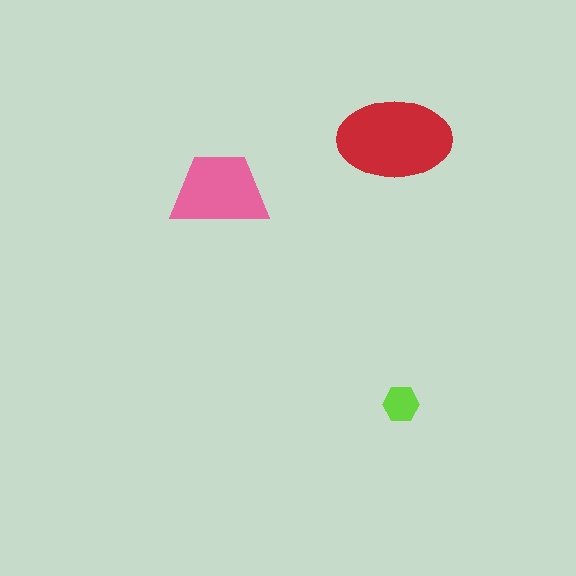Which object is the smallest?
The lime hexagon.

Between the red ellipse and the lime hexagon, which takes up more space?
The red ellipse.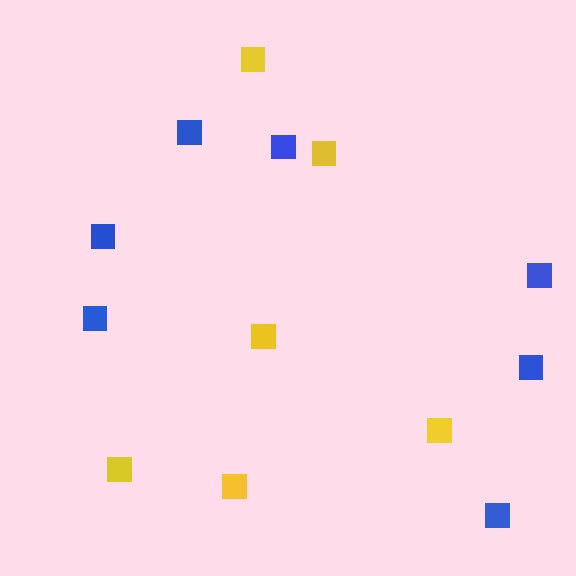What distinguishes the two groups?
There are 2 groups: one group of blue squares (7) and one group of yellow squares (6).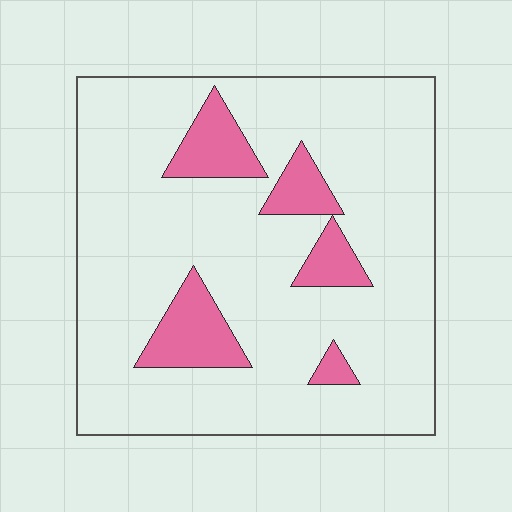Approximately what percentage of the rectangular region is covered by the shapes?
Approximately 15%.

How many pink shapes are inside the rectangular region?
5.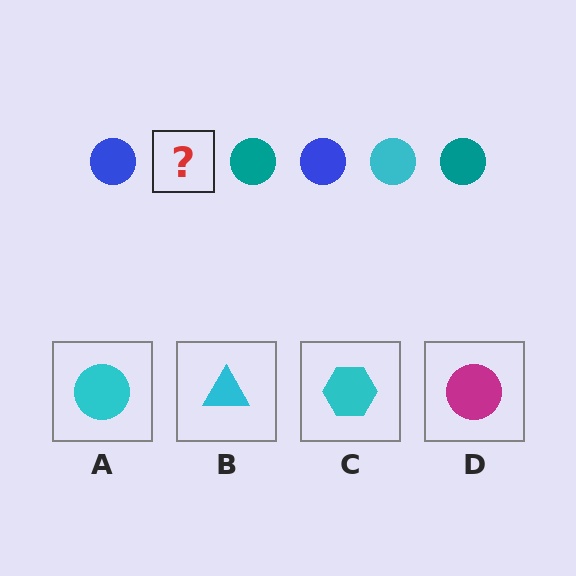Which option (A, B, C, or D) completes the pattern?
A.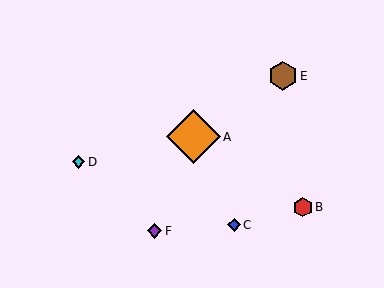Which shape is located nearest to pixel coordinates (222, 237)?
The blue diamond (labeled C) at (234, 225) is nearest to that location.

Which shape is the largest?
The orange diamond (labeled A) is the largest.